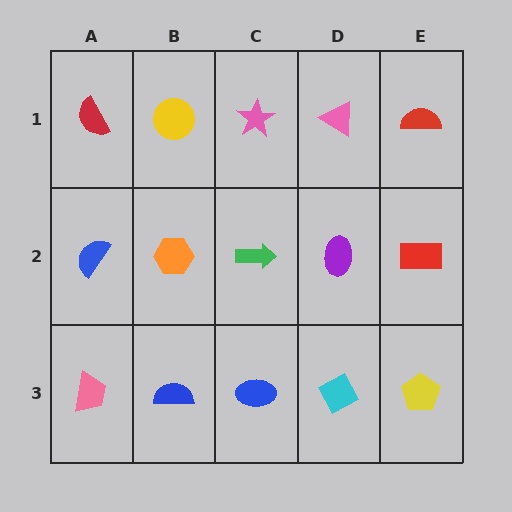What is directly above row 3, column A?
A blue semicircle.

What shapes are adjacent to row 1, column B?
An orange hexagon (row 2, column B), a red semicircle (row 1, column A), a pink star (row 1, column C).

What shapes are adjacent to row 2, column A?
A red semicircle (row 1, column A), a pink trapezoid (row 3, column A), an orange hexagon (row 2, column B).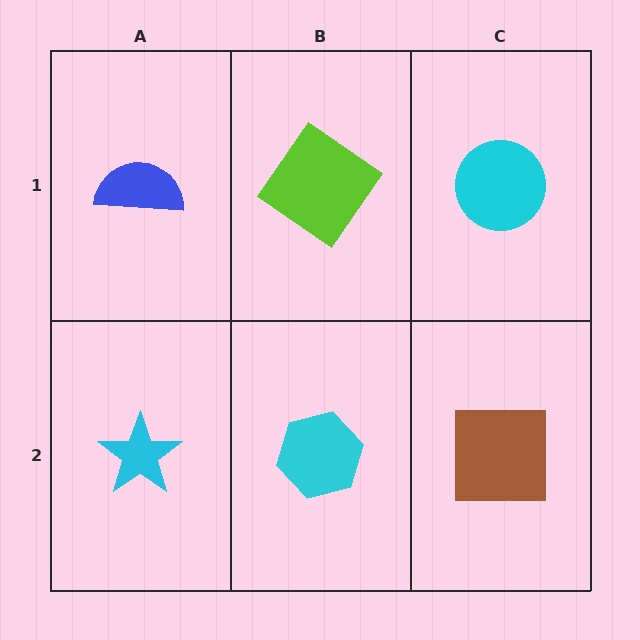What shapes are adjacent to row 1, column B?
A cyan hexagon (row 2, column B), a blue semicircle (row 1, column A), a cyan circle (row 1, column C).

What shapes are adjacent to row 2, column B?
A lime diamond (row 1, column B), a cyan star (row 2, column A), a brown square (row 2, column C).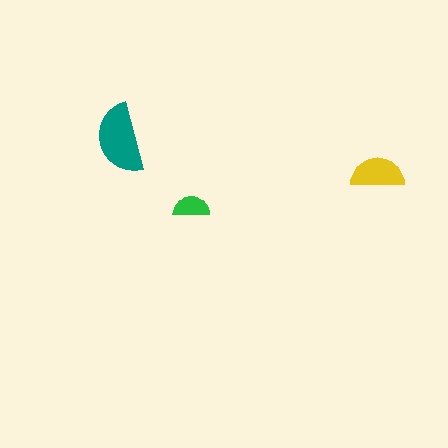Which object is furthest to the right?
The yellow semicircle is rightmost.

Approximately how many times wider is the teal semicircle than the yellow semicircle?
About 1.5 times wider.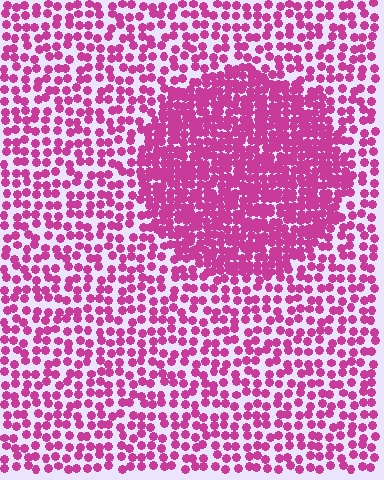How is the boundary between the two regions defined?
The boundary is defined by a change in element density (approximately 2.1x ratio). All elements are the same color, size, and shape.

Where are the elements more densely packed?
The elements are more densely packed inside the circle boundary.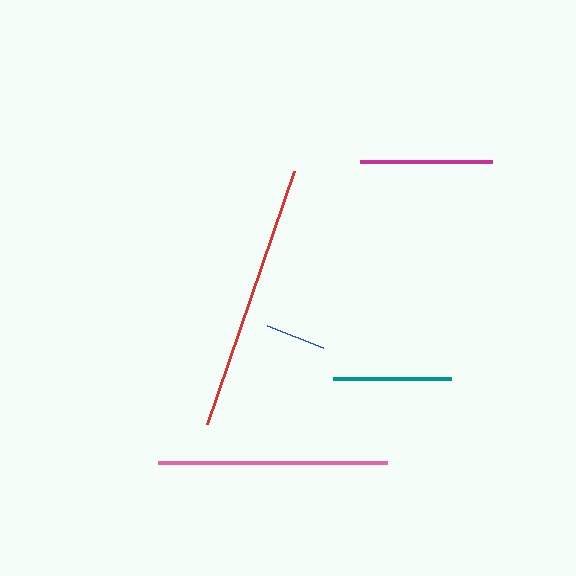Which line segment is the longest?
The red line is the longest at approximately 268 pixels.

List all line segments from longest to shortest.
From longest to shortest: red, pink, magenta, teal, blue.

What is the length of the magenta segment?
The magenta segment is approximately 132 pixels long.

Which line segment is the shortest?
The blue line is the shortest at approximately 61 pixels.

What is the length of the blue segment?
The blue segment is approximately 61 pixels long.